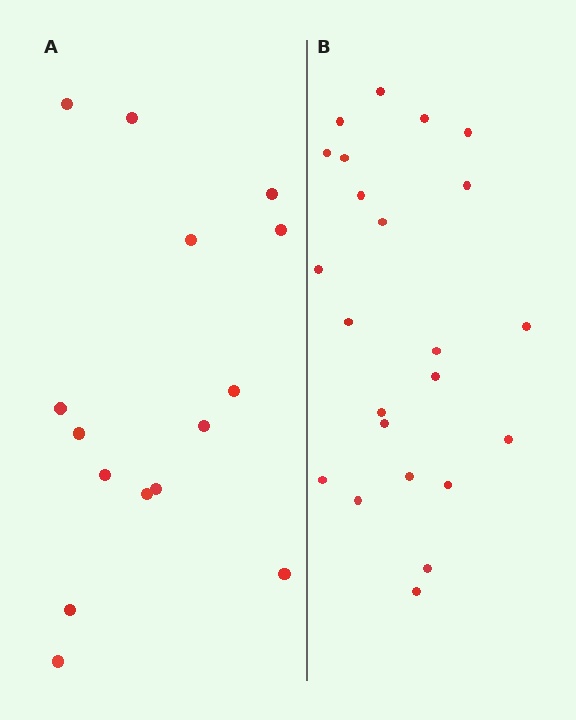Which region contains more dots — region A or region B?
Region B (the right region) has more dots.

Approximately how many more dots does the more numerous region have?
Region B has roughly 8 or so more dots than region A.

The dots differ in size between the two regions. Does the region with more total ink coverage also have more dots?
No. Region A has more total ink coverage because its dots are larger, but region B actually contains more individual dots. Total area can be misleading — the number of items is what matters here.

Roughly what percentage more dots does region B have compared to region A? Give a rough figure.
About 55% more.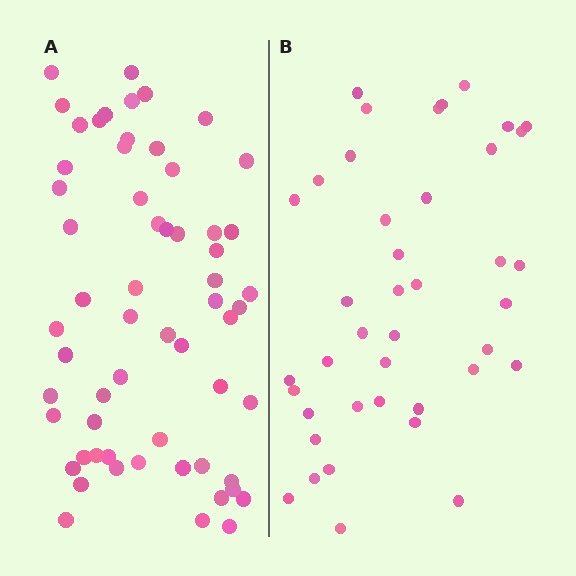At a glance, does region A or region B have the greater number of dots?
Region A (the left region) has more dots.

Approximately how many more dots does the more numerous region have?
Region A has approximately 20 more dots than region B.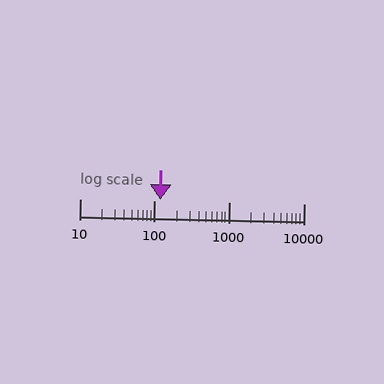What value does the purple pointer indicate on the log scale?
The pointer indicates approximately 120.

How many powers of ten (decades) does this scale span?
The scale spans 3 decades, from 10 to 10000.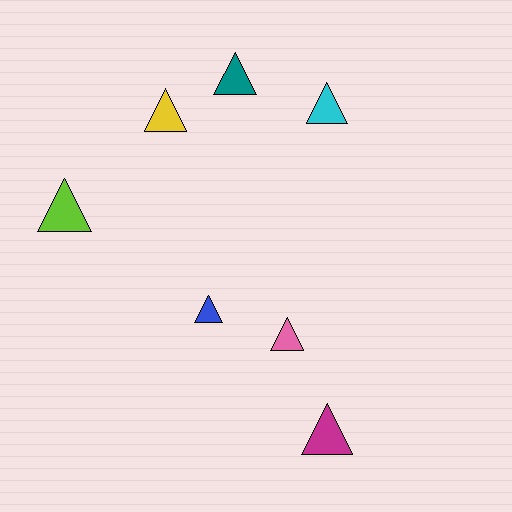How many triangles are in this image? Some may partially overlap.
There are 7 triangles.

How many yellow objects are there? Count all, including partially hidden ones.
There is 1 yellow object.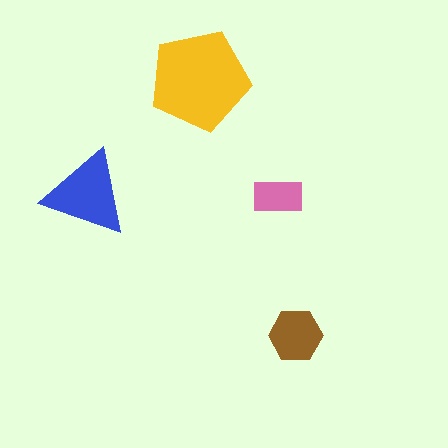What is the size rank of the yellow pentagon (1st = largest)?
1st.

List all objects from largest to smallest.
The yellow pentagon, the blue triangle, the brown hexagon, the pink rectangle.